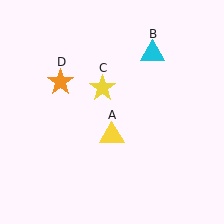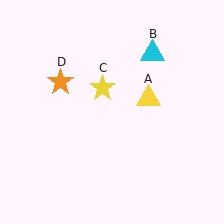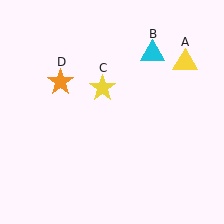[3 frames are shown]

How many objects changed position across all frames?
1 object changed position: yellow triangle (object A).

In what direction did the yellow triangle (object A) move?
The yellow triangle (object A) moved up and to the right.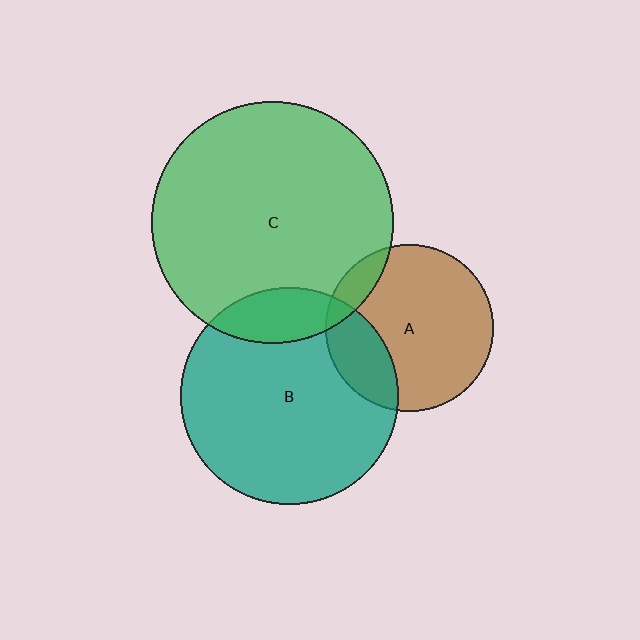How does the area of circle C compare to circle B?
Approximately 1.2 times.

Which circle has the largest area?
Circle C (green).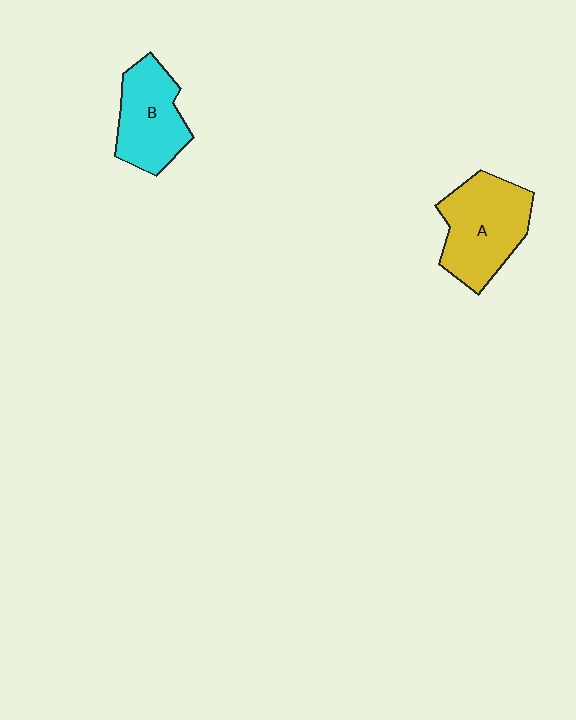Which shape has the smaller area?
Shape B (cyan).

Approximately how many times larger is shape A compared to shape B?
Approximately 1.2 times.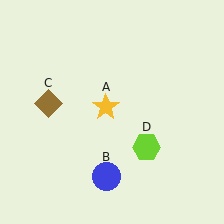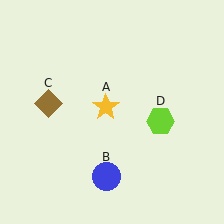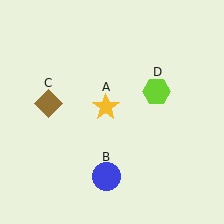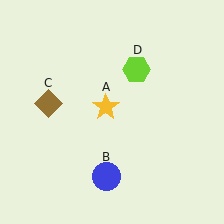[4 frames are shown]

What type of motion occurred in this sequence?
The lime hexagon (object D) rotated counterclockwise around the center of the scene.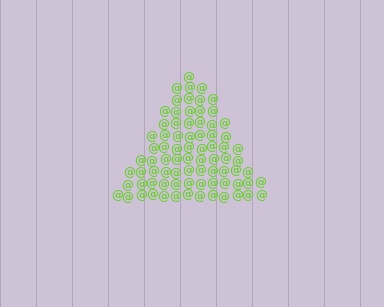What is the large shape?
The large shape is a triangle.